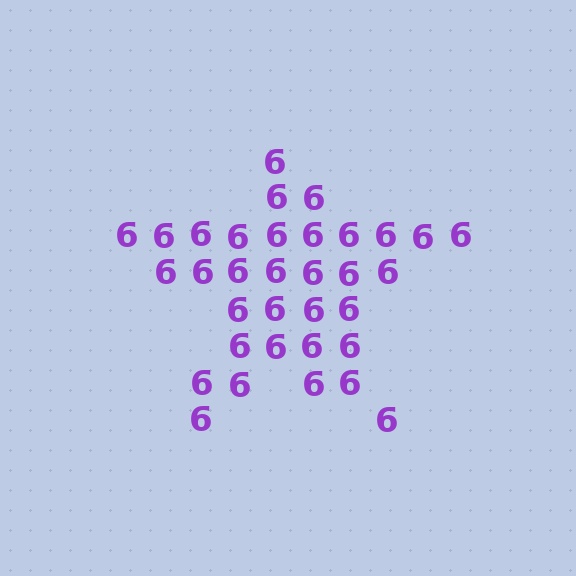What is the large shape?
The large shape is a star.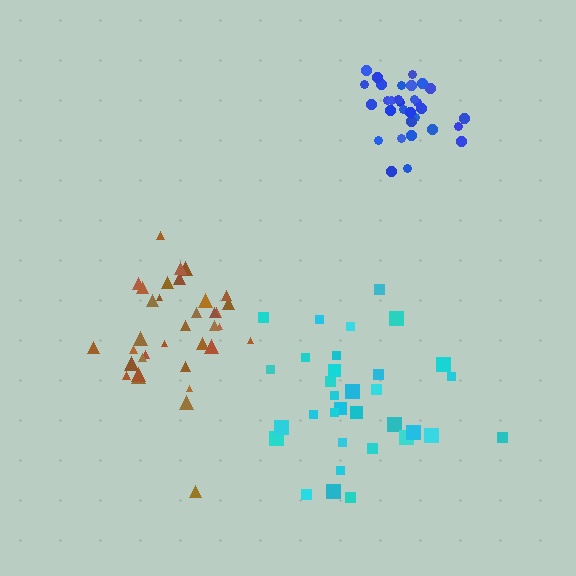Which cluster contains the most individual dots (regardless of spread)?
Brown (35).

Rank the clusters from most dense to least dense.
blue, brown, cyan.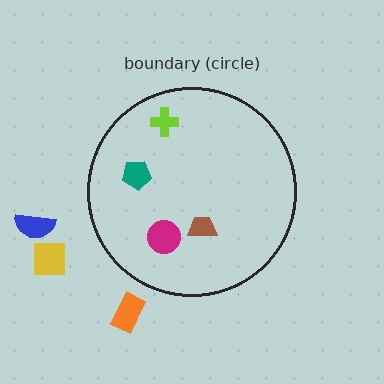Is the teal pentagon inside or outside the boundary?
Inside.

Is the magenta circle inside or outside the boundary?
Inside.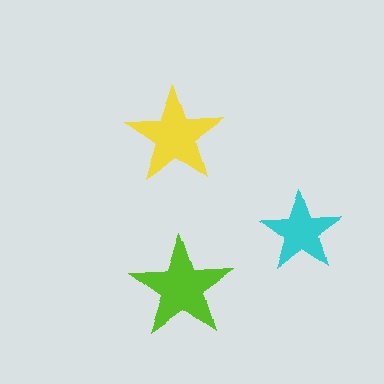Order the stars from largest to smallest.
the lime one, the yellow one, the cyan one.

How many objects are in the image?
There are 3 objects in the image.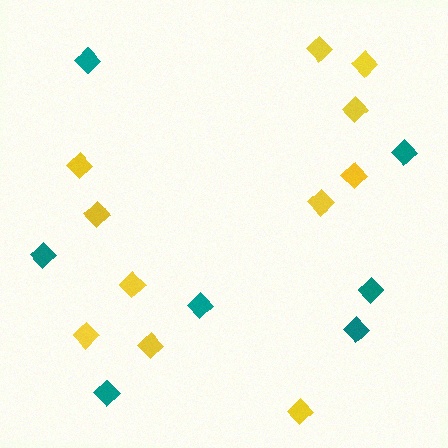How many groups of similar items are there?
There are 2 groups: one group of yellow diamonds (11) and one group of teal diamonds (7).